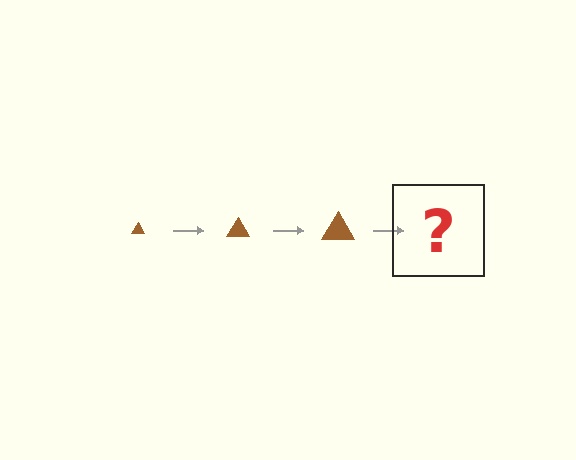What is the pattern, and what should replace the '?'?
The pattern is that the triangle gets progressively larger each step. The '?' should be a brown triangle, larger than the previous one.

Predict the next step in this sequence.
The next step is a brown triangle, larger than the previous one.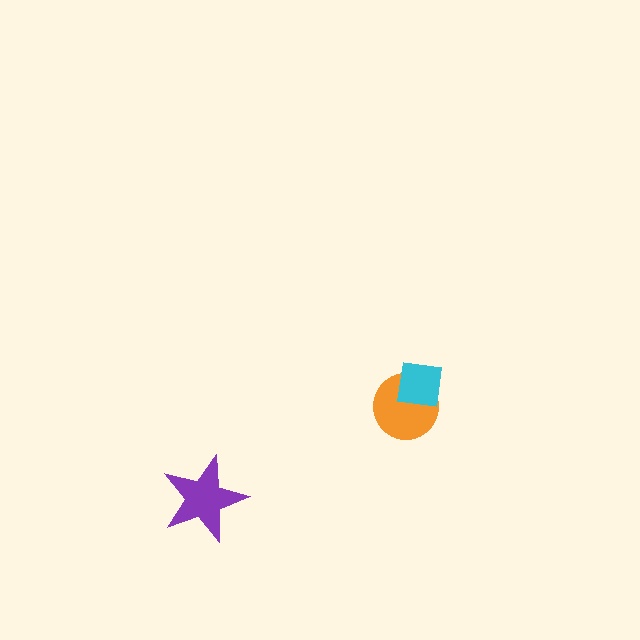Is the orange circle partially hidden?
Yes, it is partially covered by another shape.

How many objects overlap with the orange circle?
1 object overlaps with the orange circle.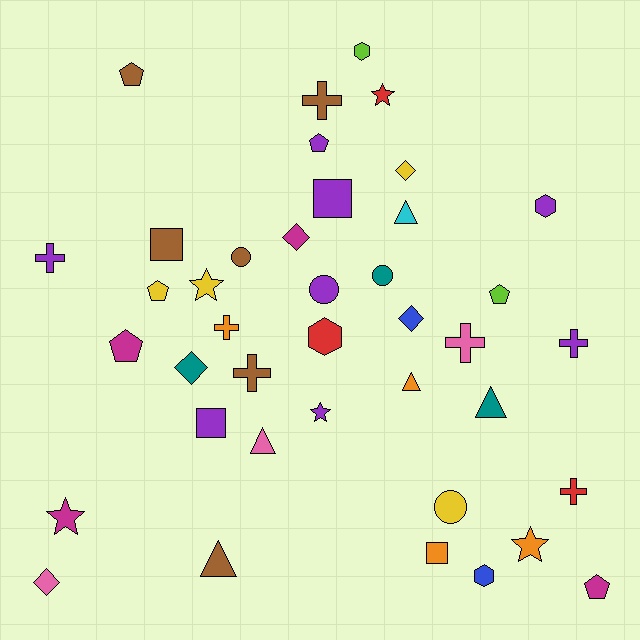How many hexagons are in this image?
There are 4 hexagons.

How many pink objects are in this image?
There are 3 pink objects.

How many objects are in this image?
There are 40 objects.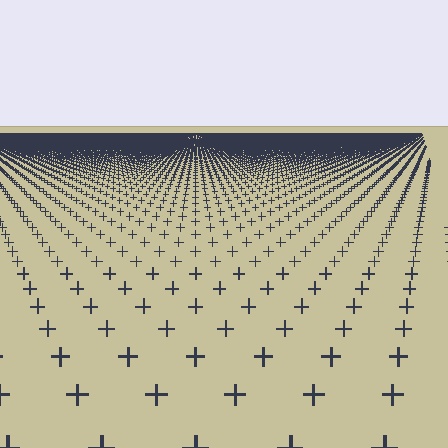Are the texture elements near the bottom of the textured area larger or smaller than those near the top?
Larger. Near the bottom, elements are closer to the viewer and appear at a bigger on-screen size.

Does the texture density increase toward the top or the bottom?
Density increases toward the top.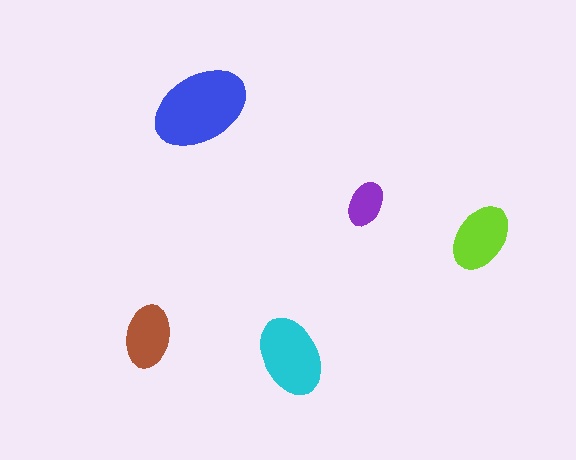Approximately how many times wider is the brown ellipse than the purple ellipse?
About 1.5 times wider.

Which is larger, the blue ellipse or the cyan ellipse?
The blue one.